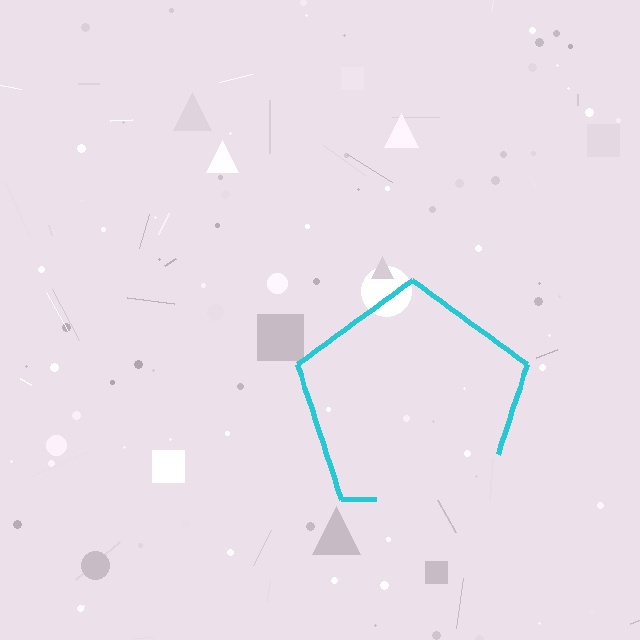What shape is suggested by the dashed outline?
The dashed outline suggests a pentagon.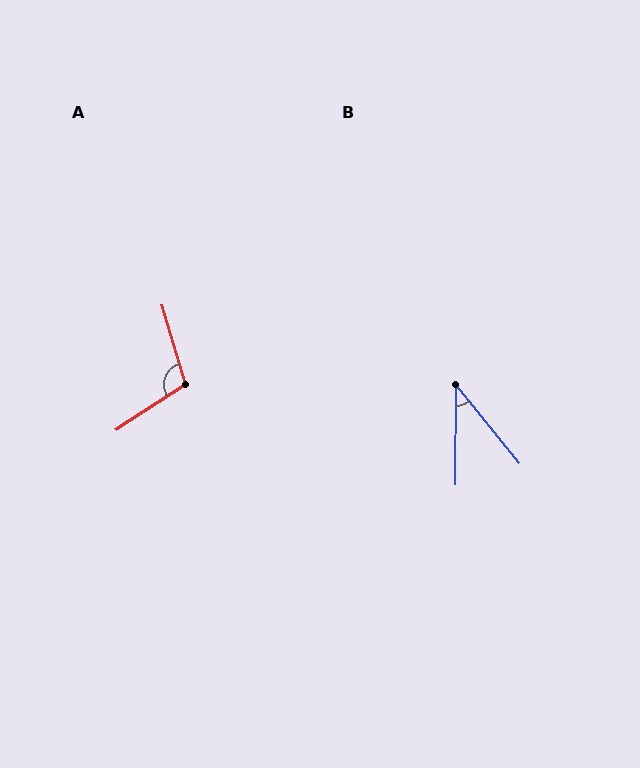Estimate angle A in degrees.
Approximately 107 degrees.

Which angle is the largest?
A, at approximately 107 degrees.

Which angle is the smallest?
B, at approximately 39 degrees.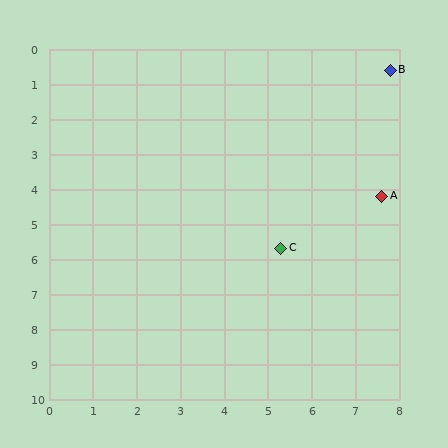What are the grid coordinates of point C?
Point C is at approximately (5.3, 5.7).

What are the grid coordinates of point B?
Point B is at approximately (7.8, 0.6).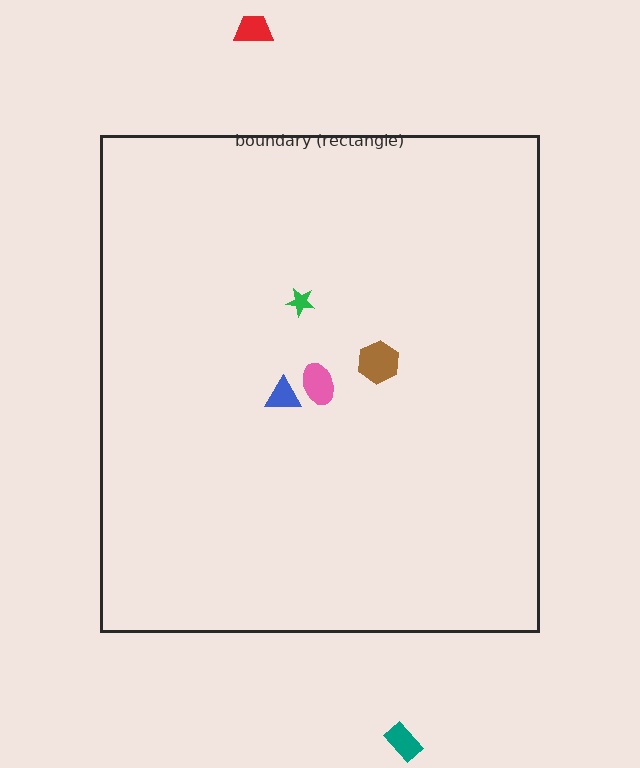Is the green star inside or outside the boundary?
Inside.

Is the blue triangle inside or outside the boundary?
Inside.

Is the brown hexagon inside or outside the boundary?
Inside.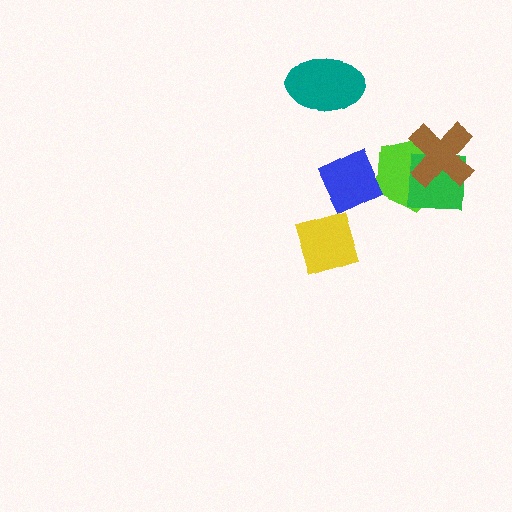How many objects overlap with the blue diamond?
1 object overlaps with the blue diamond.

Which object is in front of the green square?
The brown cross is in front of the green square.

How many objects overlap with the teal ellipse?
0 objects overlap with the teal ellipse.